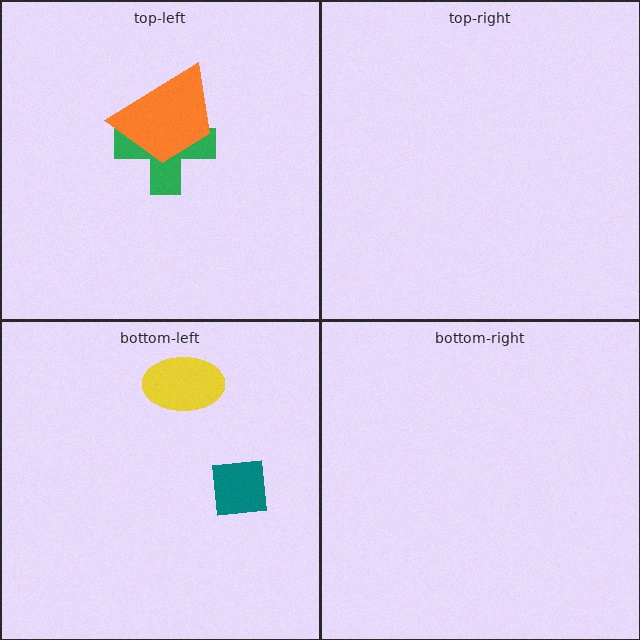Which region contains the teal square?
The bottom-left region.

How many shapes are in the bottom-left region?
2.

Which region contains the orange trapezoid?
The top-left region.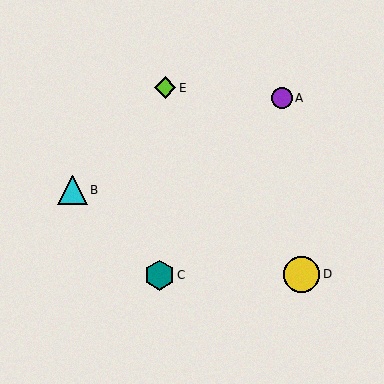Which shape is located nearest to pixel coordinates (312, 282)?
The yellow circle (labeled D) at (302, 274) is nearest to that location.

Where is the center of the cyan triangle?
The center of the cyan triangle is at (73, 190).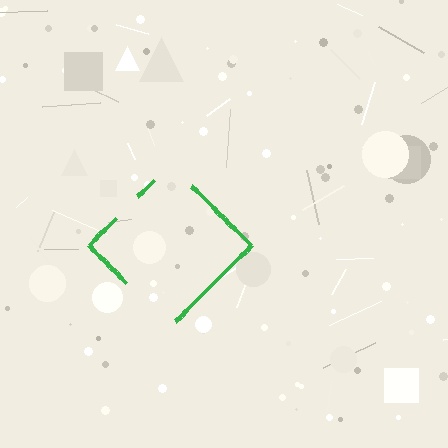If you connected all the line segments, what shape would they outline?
They would outline a diamond.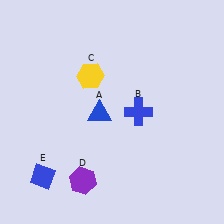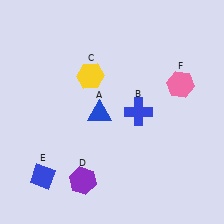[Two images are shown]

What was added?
A pink hexagon (F) was added in Image 2.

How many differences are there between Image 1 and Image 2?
There is 1 difference between the two images.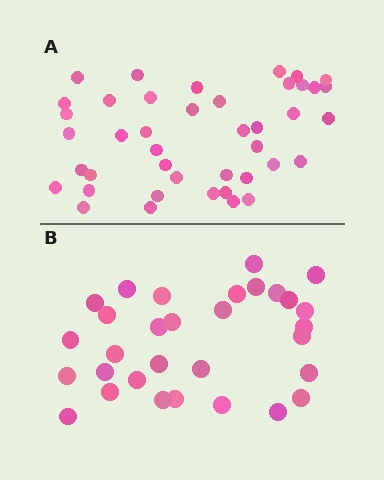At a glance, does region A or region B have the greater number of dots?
Region A (the top region) has more dots.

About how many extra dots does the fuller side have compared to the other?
Region A has roughly 12 or so more dots than region B.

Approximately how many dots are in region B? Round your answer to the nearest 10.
About 30 dots. (The exact count is 31, which rounds to 30.)